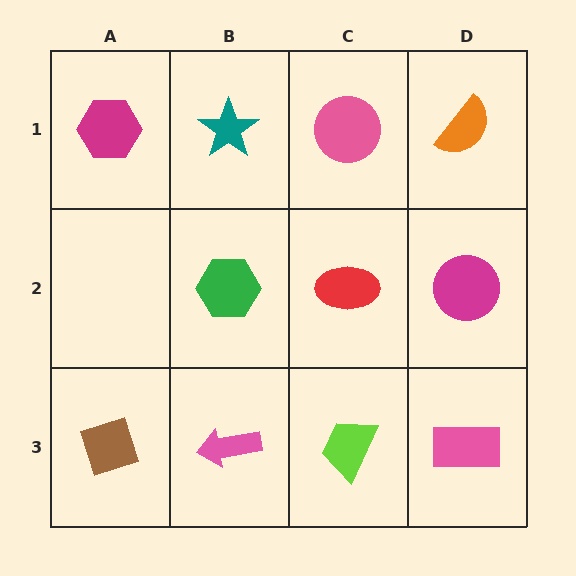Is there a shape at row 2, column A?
No, that cell is empty.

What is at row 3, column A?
A brown diamond.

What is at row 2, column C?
A red ellipse.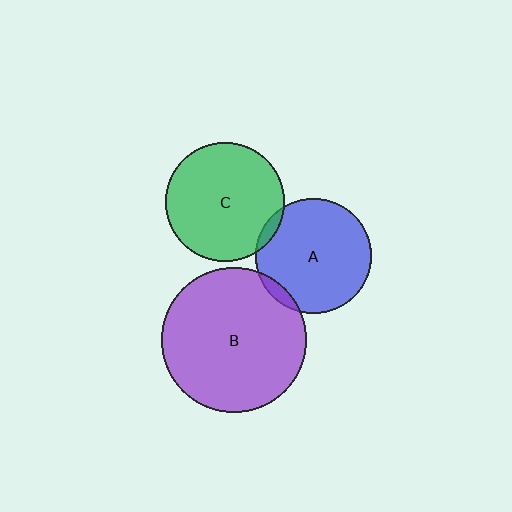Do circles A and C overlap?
Yes.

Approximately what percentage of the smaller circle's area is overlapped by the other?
Approximately 5%.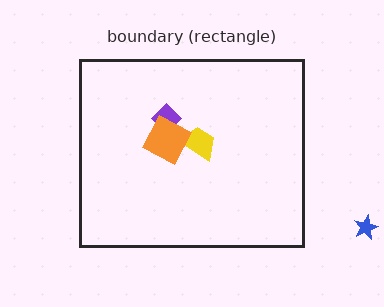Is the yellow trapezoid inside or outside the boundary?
Inside.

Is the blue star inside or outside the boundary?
Outside.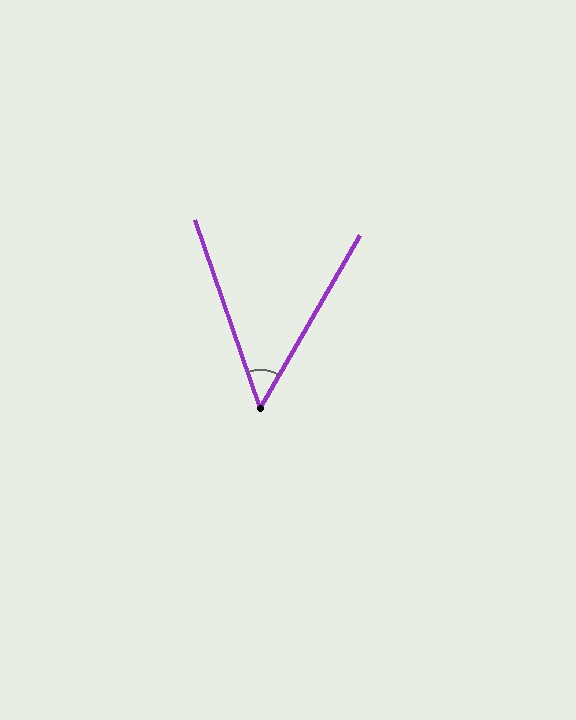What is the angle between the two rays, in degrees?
Approximately 49 degrees.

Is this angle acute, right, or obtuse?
It is acute.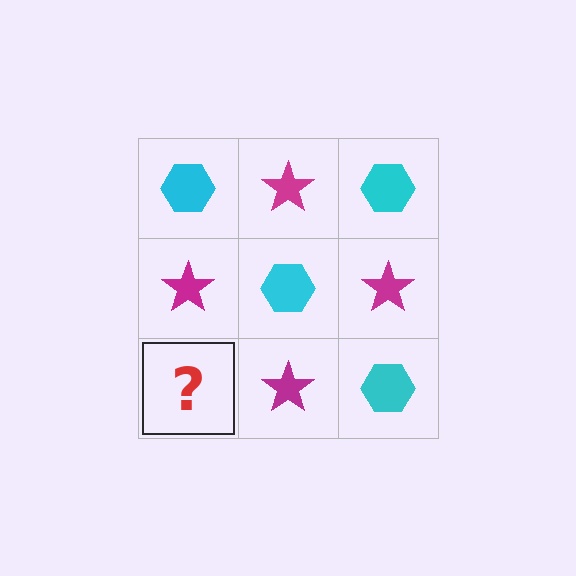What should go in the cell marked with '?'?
The missing cell should contain a cyan hexagon.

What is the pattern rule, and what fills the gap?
The rule is that it alternates cyan hexagon and magenta star in a checkerboard pattern. The gap should be filled with a cyan hexagon.